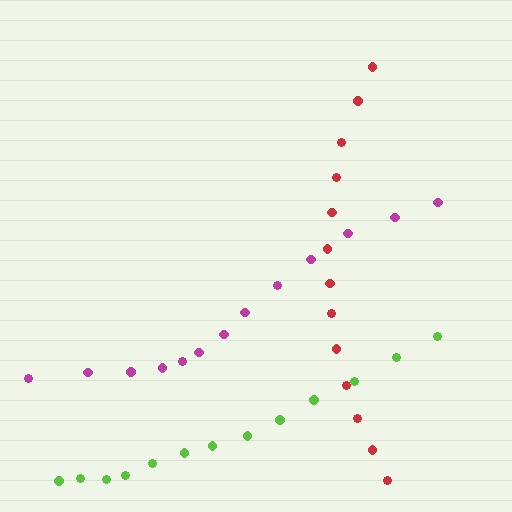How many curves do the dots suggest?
There are 3 distinct paths.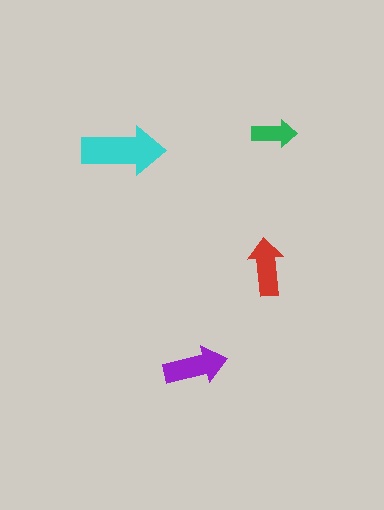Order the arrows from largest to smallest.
the cyan one, the purple one, the red one, the green one.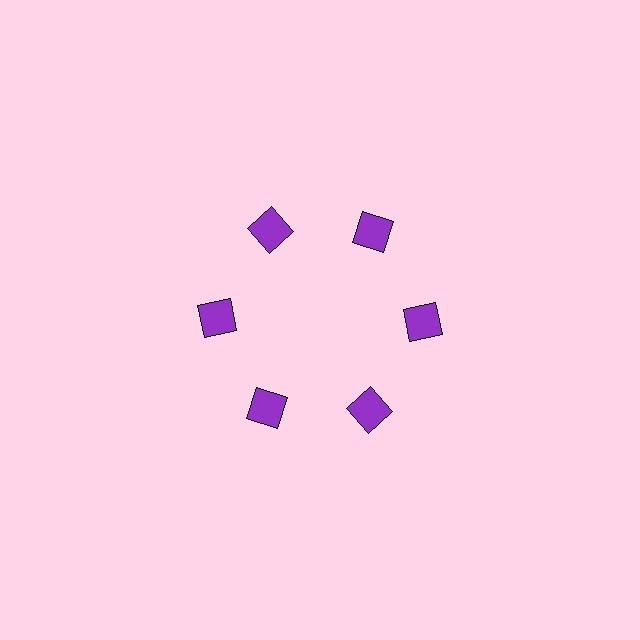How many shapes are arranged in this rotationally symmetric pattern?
There are 6 shapes, arranged in 6 groups of 1.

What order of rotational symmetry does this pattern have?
This pattern has 6-fold rotational symmetry.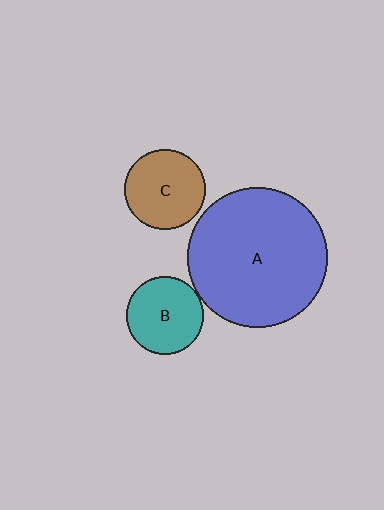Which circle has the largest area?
Circle A (blue).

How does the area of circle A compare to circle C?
Approximately 3.0 times.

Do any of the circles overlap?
No, none of the circles overlap.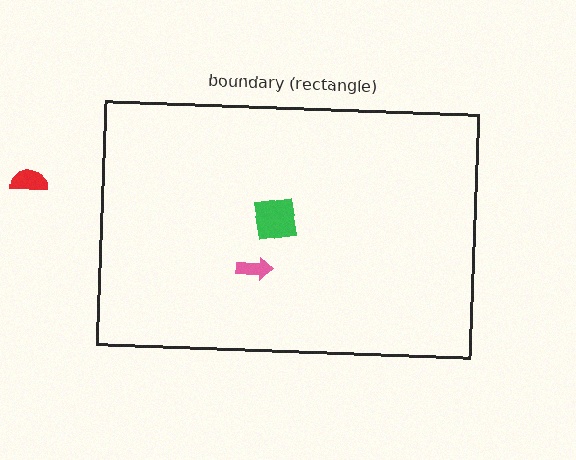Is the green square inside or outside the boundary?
Inside.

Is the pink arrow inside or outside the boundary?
Inside.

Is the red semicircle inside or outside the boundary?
Outside.